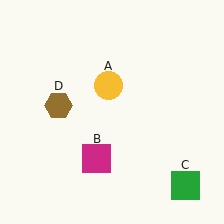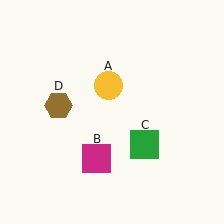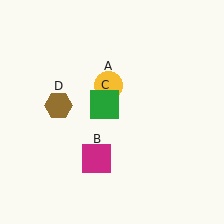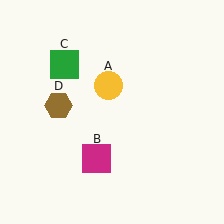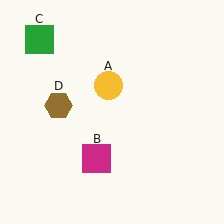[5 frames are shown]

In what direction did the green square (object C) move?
The green square (object C) moved up and to the left.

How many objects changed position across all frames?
1 object changed position: green square (object C).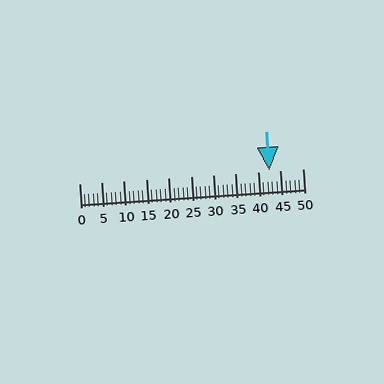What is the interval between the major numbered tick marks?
The major tick marks are spaced 5 units apart.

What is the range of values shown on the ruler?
The ruler shows values from 0 to 50.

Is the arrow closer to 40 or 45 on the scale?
The arrow is closer to 45.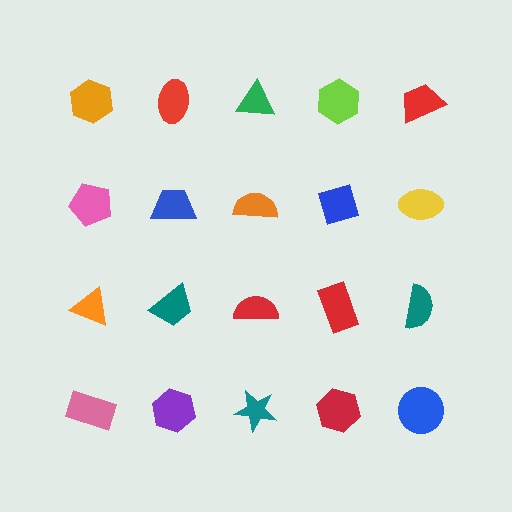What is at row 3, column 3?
A red semicircle.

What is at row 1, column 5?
A red trapezoid.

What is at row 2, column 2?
A blue trapezoid.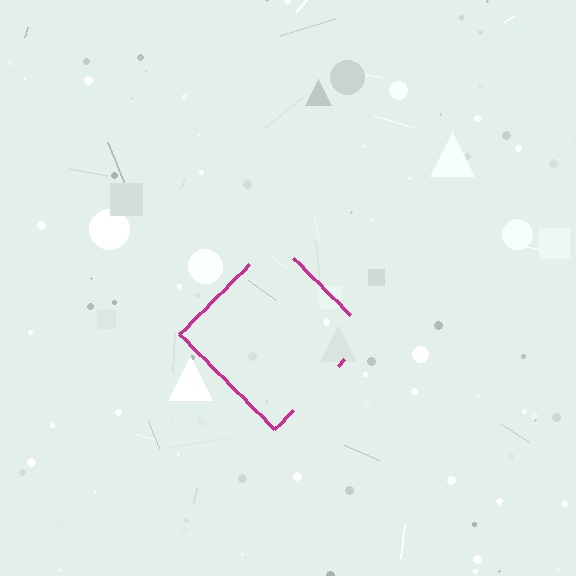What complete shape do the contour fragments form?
The contour fragments form a diamond.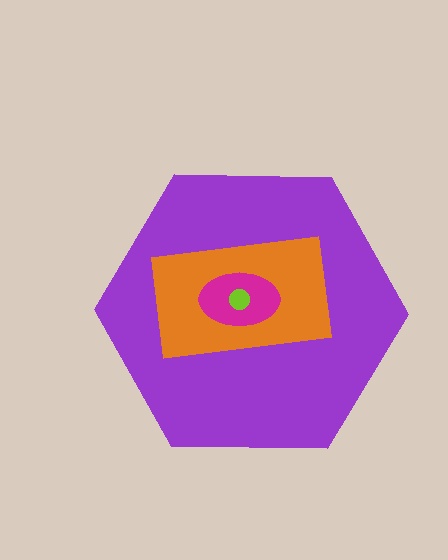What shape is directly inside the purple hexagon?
The orange rectangle.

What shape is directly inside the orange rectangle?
The magenta ellipse.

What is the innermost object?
The lime circle.